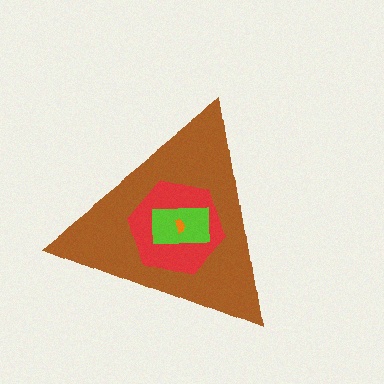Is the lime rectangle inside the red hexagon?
Yes.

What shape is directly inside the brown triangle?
The red hexagon.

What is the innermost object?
The orange semicircle.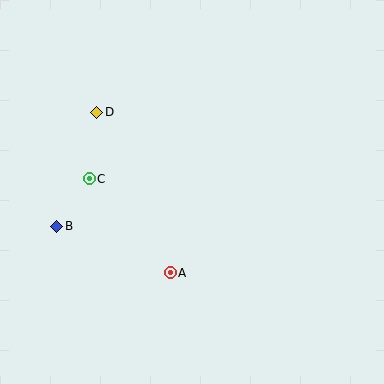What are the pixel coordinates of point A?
Point A is at (170, 273).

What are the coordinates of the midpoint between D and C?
The midpoint between D and C is at (93, 145).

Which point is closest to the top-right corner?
Point D is closest to the top-right corner.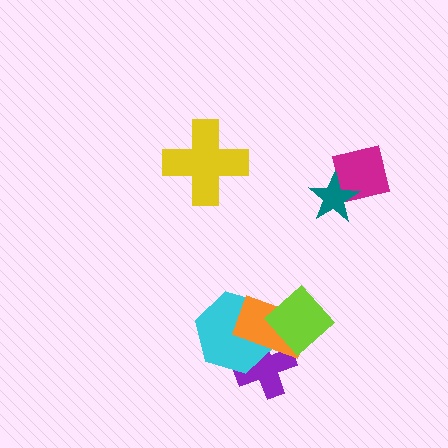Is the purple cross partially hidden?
Yes, it is partially covered by another shape.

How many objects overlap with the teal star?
1 object overlaps with the teal star.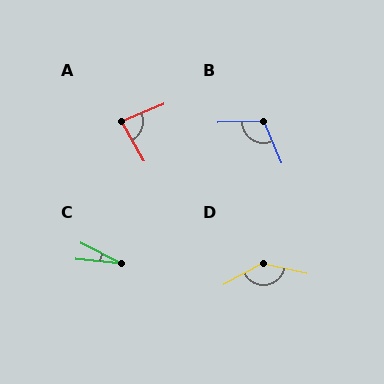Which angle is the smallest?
C, at approximately 22 degrees.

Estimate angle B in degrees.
Approximately 111 degrees.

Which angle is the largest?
D, at approximately 139 degrees.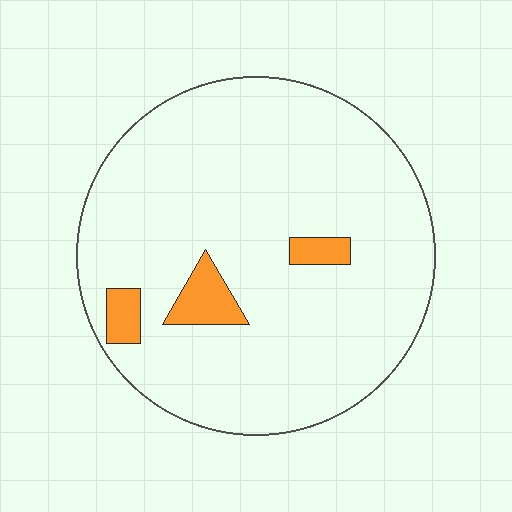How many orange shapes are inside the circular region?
3.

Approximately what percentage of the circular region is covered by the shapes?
Approximately 5%.